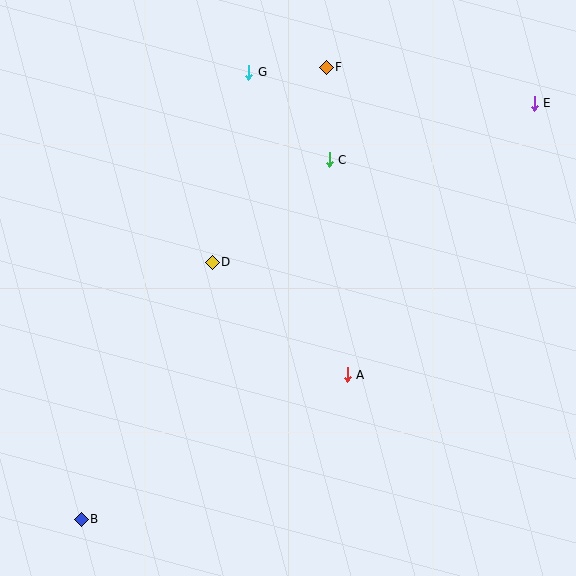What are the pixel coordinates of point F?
Point F is at (326, 67).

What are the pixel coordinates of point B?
Point B is at (81, 519).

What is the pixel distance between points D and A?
The distance between D and A is 175 pixels.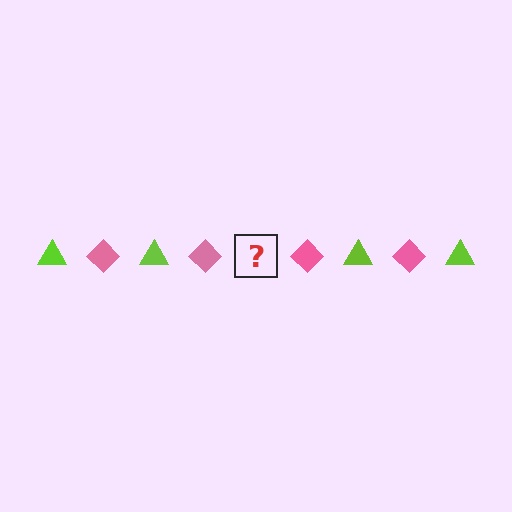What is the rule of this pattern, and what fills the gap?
The rule is that the pattern alternates between lime triangle and pink diamond. The gap should be filled with a lime triangle.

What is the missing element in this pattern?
The missing element is a lime triangle.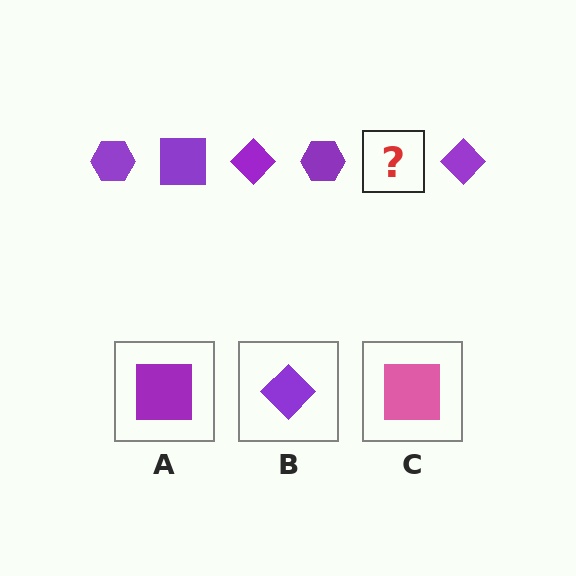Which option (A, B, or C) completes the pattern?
A.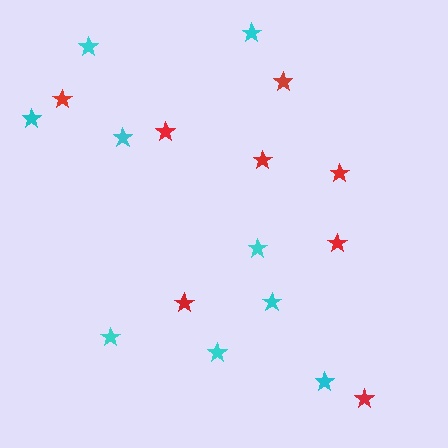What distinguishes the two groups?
There are 2 groups: one group of red stars (8) and one group of cyan stars (9).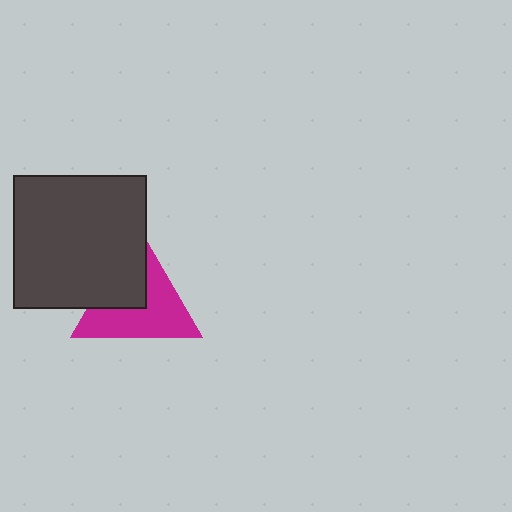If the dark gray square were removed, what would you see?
You would see the complete magenta triangle.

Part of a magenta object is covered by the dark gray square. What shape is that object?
It is a triangle.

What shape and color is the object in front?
The object in front is a dark gray square.